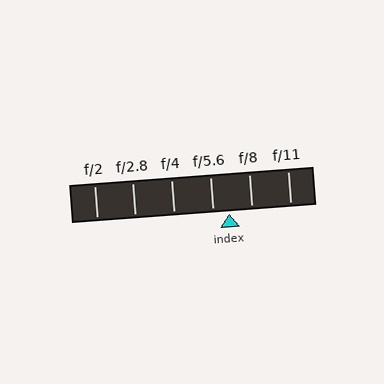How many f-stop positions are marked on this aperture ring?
There are 6 f-stop positions marked.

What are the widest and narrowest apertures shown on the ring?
The widest aperture shown is f/2 and the narrowest is f/11.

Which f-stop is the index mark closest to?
The index mark is closest to f/5.6.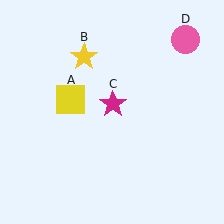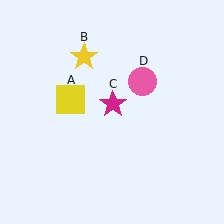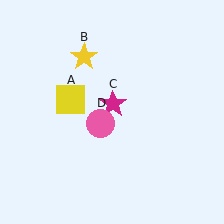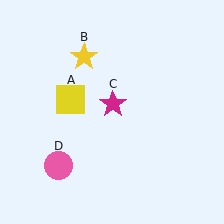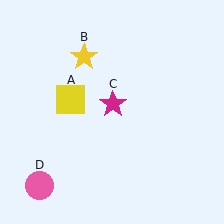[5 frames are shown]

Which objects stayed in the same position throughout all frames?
Yellow square (object A) and yellow star (object B) and magenta star (object C) remained stationary.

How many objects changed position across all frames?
1 object changed position: pink circle (object D).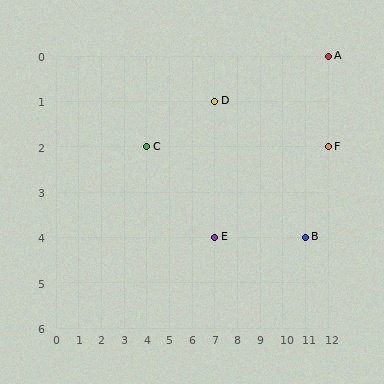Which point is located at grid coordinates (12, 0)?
Point A is at (12, 0).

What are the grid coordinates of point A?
Point A is at grid coordinates (12, 0).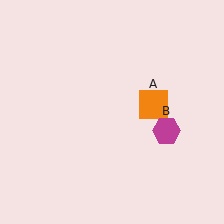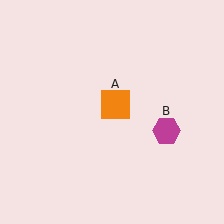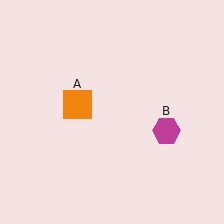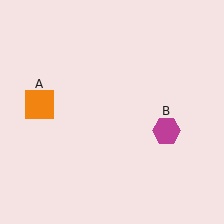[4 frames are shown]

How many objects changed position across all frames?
1 object changed position: orange square (object A).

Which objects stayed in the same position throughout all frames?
Magenta hexagon (object B) remained stationary.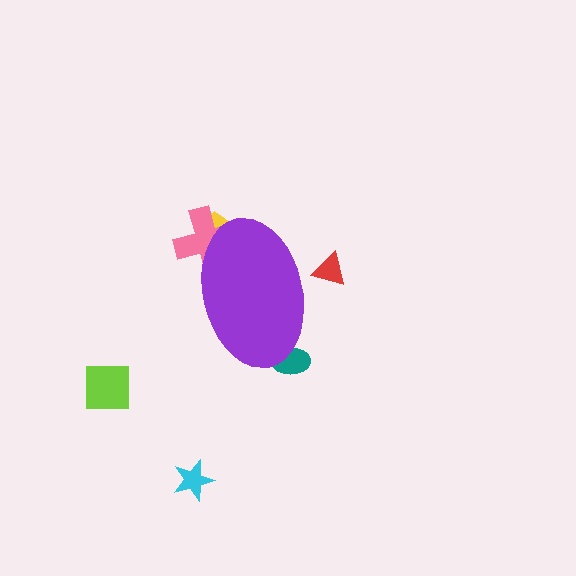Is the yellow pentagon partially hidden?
Yes, the yellow pentagon is partially hidden behind the purple ellipse.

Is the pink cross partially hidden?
Yes, the pink cross is partially hidden behind the purple ellipse.